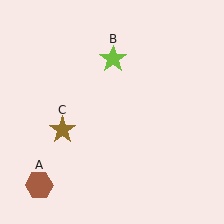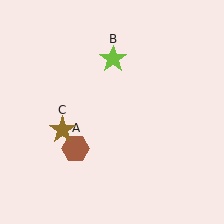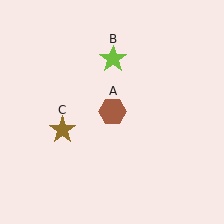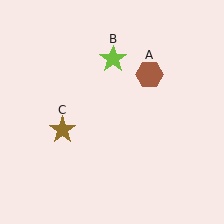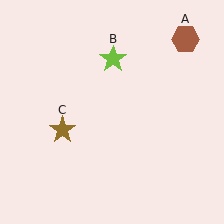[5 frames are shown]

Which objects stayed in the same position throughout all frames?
Lime star (object B) and brown star (object C) remained stationary.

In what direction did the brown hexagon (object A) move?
The brown hexagon (object A) moved up and to the right.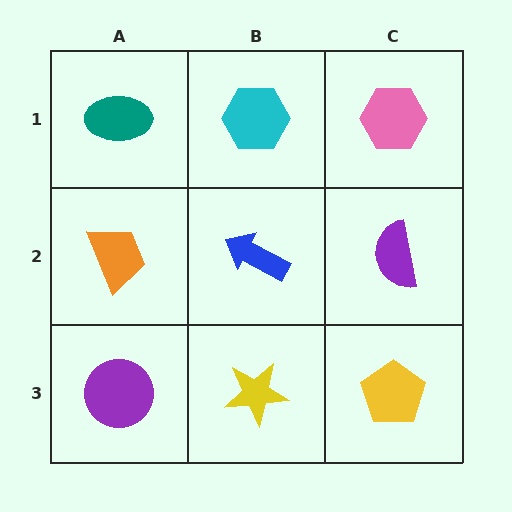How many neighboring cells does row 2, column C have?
3.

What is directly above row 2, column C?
A pink hexagon.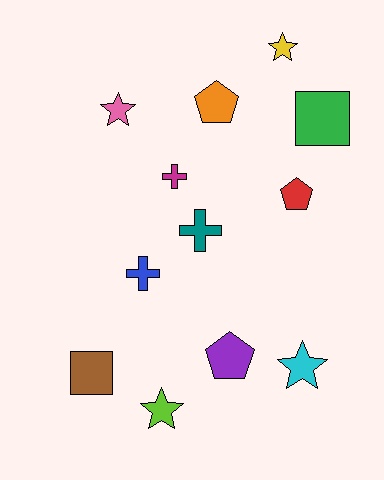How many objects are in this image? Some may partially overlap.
There are 12 objects.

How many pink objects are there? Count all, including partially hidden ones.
There is 1 pink object.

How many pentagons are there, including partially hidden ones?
There are 3 pentagons.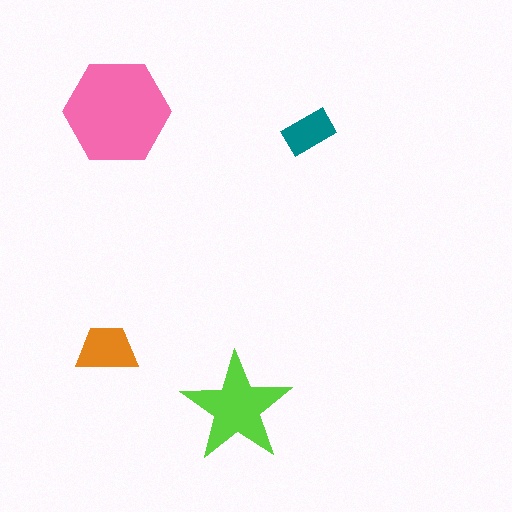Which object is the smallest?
The teal rectangle.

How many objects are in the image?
There are 4 objects in the image.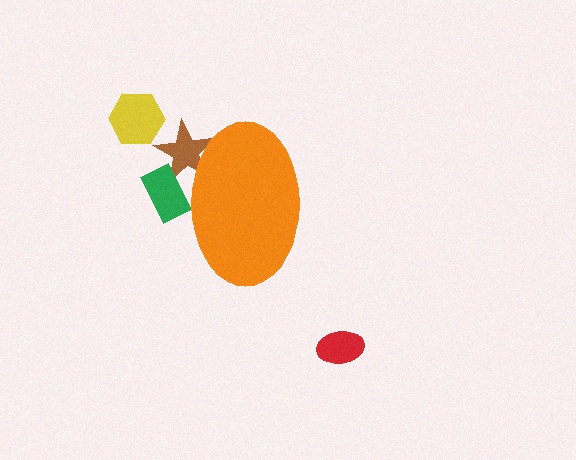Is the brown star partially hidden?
Yes, the brown star is partially hidden behind the orange ellipse.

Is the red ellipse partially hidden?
No, the red ellipse is fully visible.